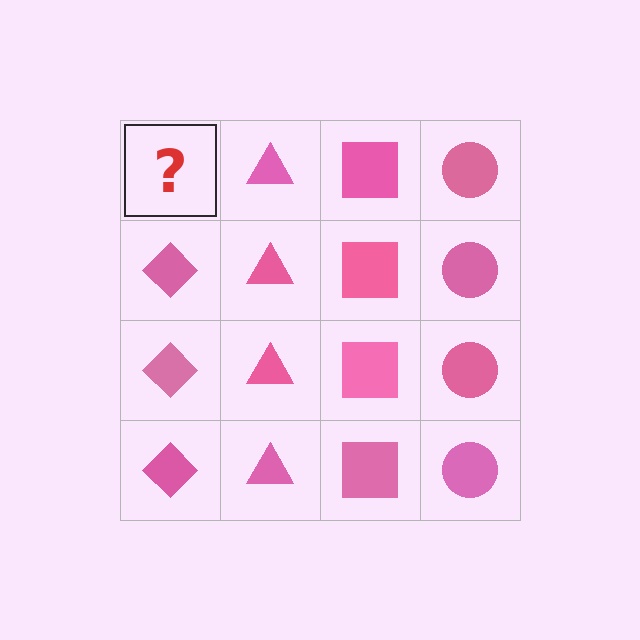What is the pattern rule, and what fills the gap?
The rule is that each column has a consistent shape. The gap should be filled with a pink diamond.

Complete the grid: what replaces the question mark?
The question mark should be replaced with a pink diamond.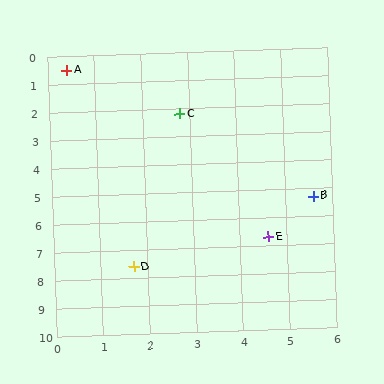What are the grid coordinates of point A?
Point A is at approximately (0.4, 0.5).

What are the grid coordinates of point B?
Point B is at approximately (5.6, 5.3).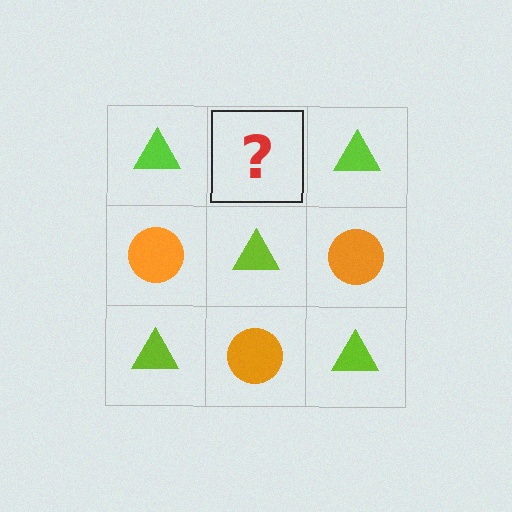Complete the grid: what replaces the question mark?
The question mark should be replaced with an orange circle.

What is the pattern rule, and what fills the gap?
The rule is that it alternates lime triangle and orange circle in a checkerboard pattern. The gap should be filled with an orange circle.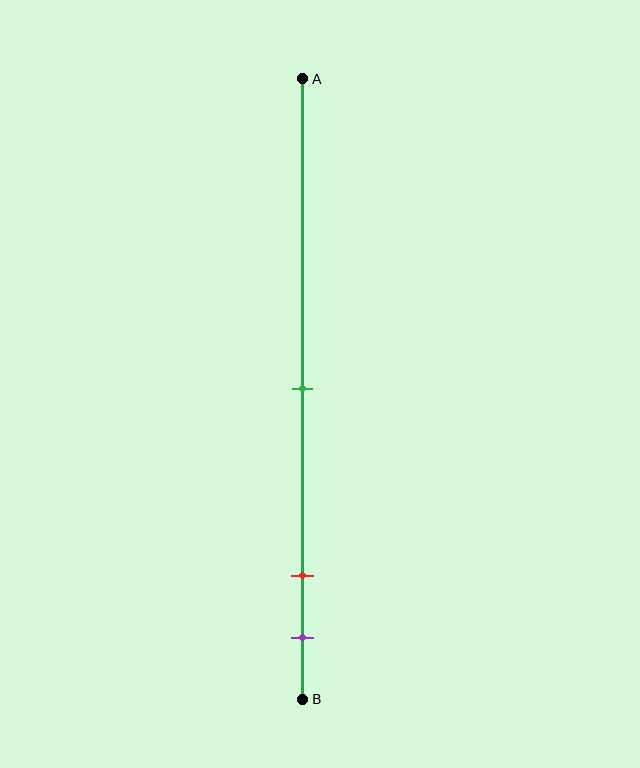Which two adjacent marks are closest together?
The red and purple marks are the closest adjacent pair.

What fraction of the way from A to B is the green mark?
The green mark is approximately 50% (0.5) of the way from A to B.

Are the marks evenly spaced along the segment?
No, the marks are not evenly spaced.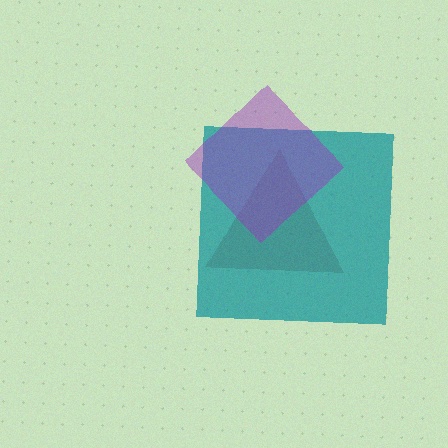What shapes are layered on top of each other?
The layered shapes are: a brown triangle, a teal square, a purple diamond.